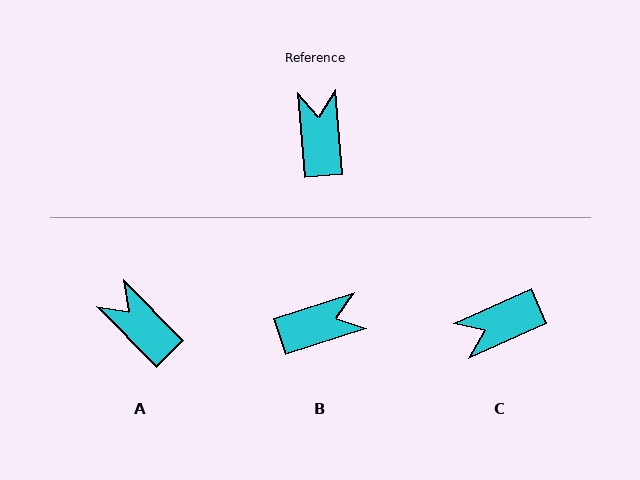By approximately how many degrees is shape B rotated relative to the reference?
Approximately 77 degrees clockwise.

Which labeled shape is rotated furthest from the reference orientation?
C, about 109 degrees away.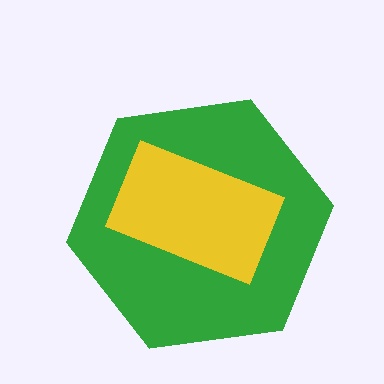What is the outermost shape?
The green hexagon.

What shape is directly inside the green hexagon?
The yellow rectangle.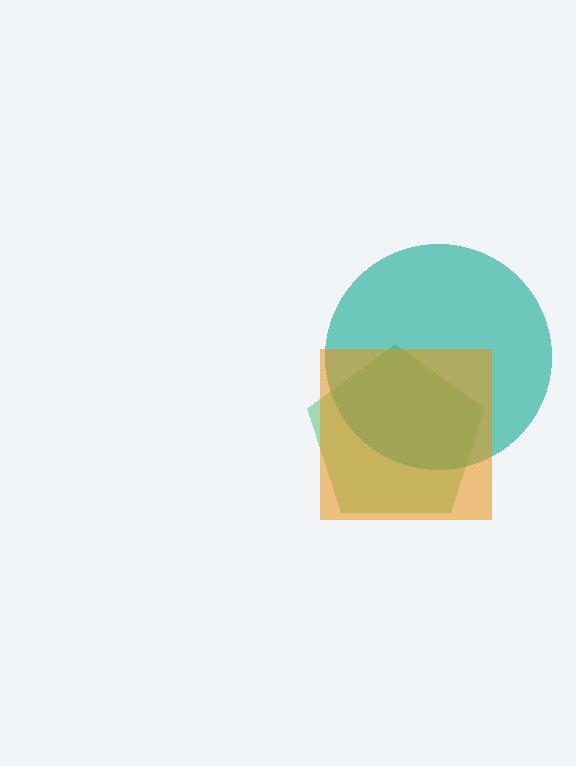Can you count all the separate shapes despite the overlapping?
Yes, there are 3 separate shapes.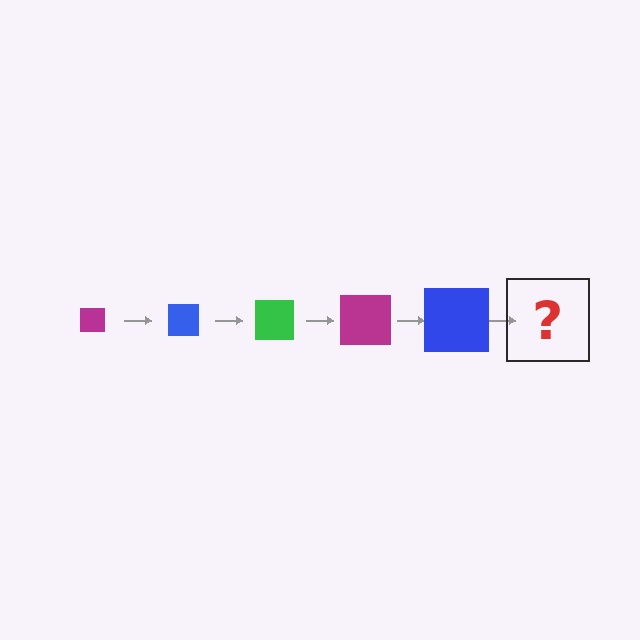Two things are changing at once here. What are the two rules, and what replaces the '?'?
The two rules are that the square grows larger each step and the color cycles through magenta, blue, and green. The '?' should be a green square, larger than the previous one.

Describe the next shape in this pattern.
It should be a green square, larger than the previous one.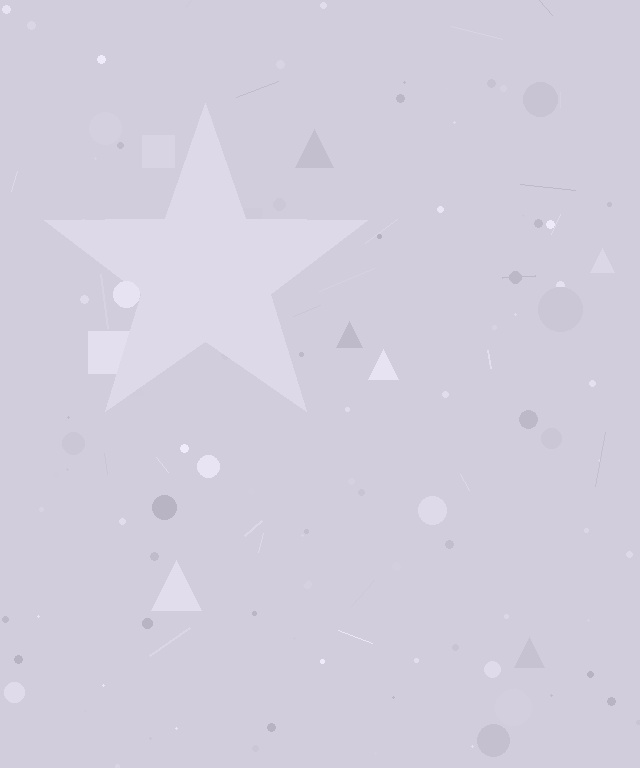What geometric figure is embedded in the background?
A star is embedded in the background.